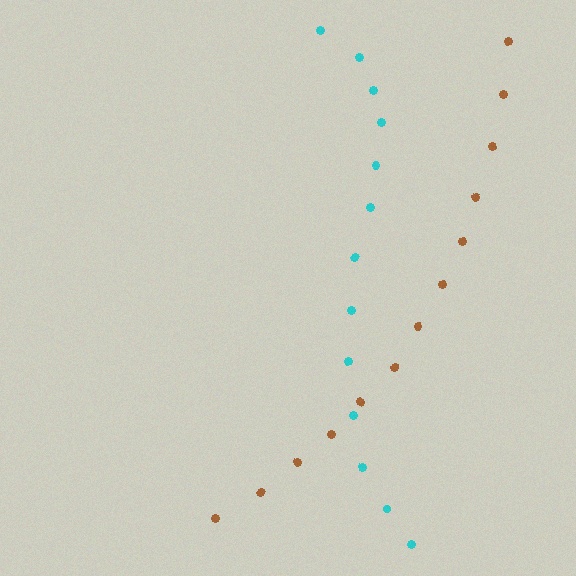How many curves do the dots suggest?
There are 2 distinct paths.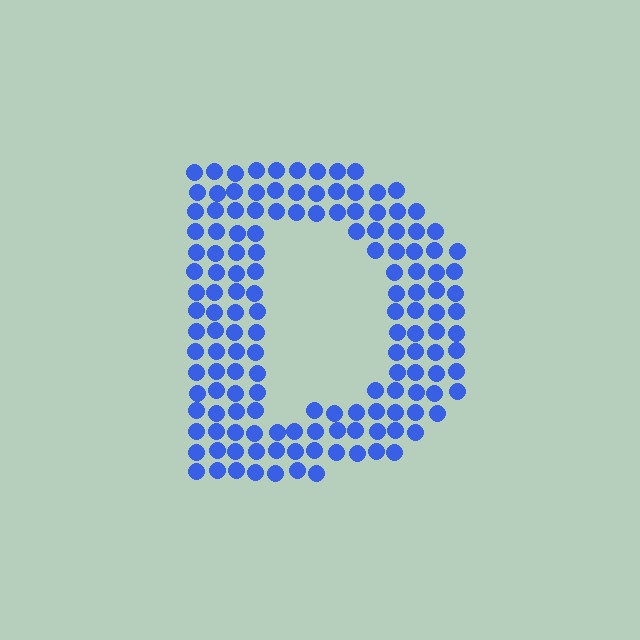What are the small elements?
The small elements are circles.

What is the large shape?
The large shape is the letter D.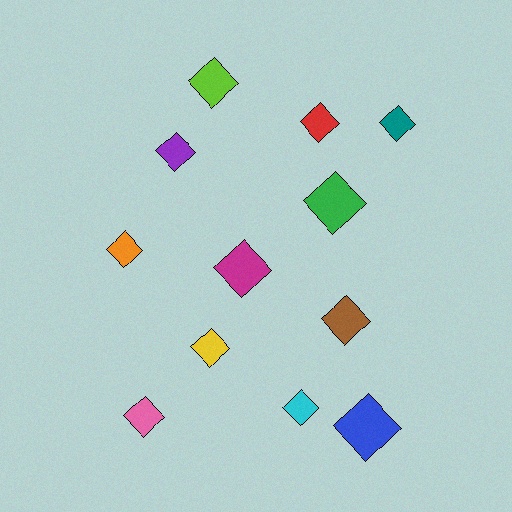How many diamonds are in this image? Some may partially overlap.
There are 12 diamonds.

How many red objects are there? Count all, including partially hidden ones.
There is 1 red object.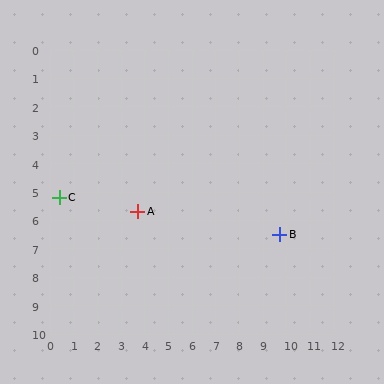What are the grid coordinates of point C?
Point C is at approximately (0.4, 5.2).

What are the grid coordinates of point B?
Point B is at approximately (9.7, 6.5).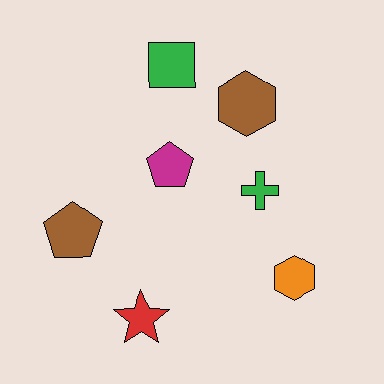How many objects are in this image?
There are 7 objects.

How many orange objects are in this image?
There is 1 orange object.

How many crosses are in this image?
There is 1 cross.